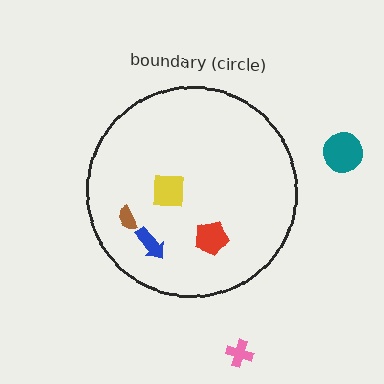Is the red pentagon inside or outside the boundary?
Inside.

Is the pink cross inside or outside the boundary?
Outside.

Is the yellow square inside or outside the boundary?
Inside.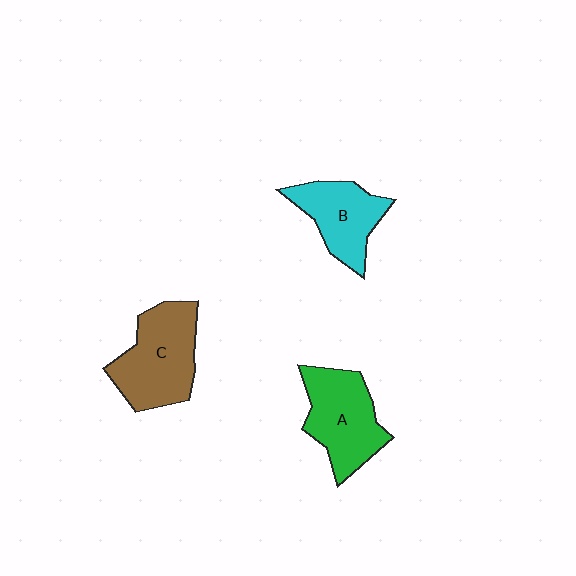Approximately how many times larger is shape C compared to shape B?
Approximately 1.3 times.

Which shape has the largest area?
Shape C (brown).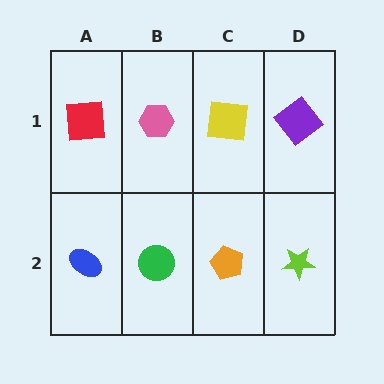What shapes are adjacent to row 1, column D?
A lime star (row 2, column D), a yellow square (row 1, column C).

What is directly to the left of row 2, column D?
An orange pentagon.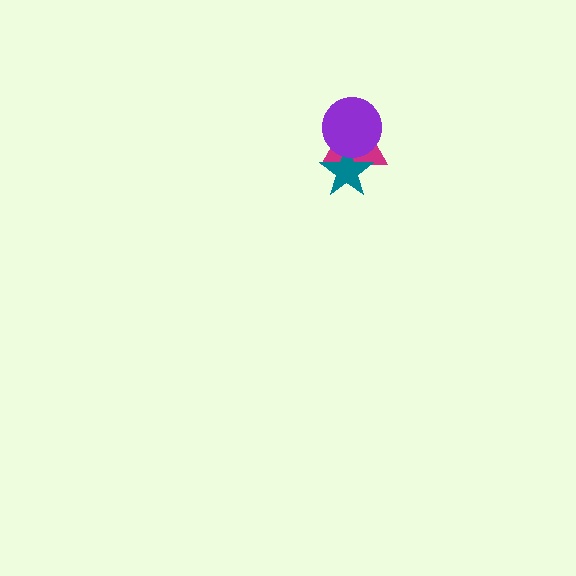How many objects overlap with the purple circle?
2 objects overlap with the purple circle.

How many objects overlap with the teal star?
2 objects overlap with the teal star.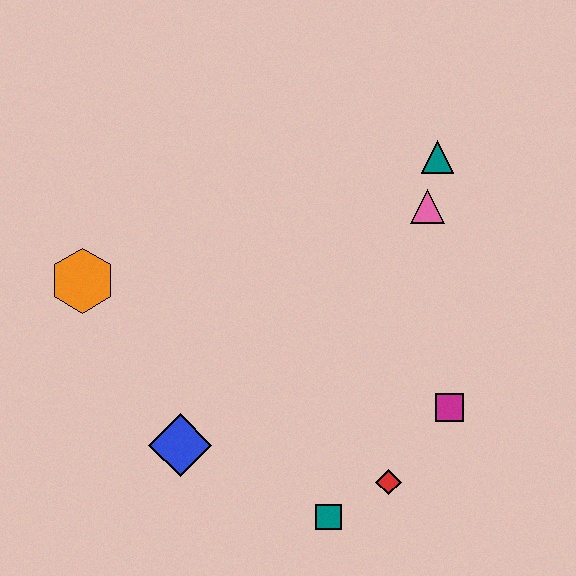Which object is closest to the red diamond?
The teal square is closest to the red diamond.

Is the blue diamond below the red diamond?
No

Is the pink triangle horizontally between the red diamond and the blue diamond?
No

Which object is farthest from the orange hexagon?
The magenta square is farthest from the orange hexagon.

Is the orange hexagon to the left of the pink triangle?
Yes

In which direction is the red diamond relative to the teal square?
The red diamond is to the right of the teal square.